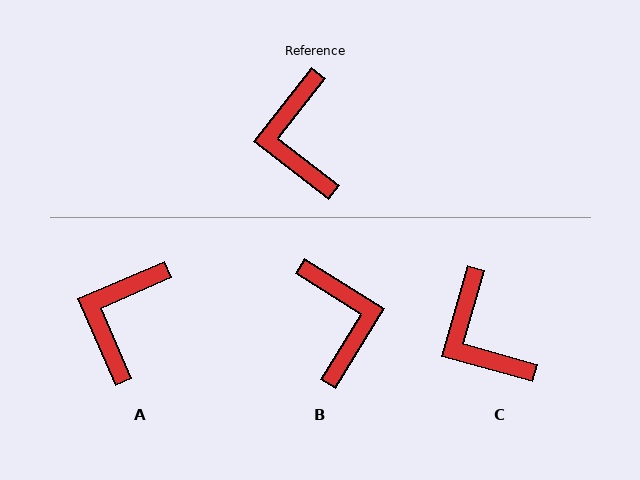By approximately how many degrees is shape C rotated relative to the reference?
Approximately 22 degrees counter-clockwise.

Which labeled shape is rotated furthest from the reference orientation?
B, about 174 degrees away.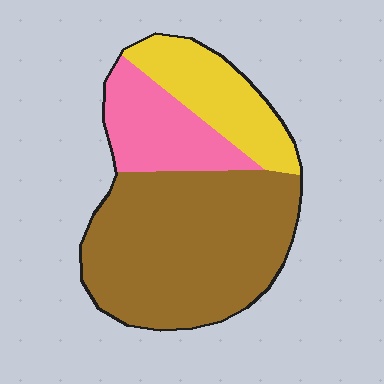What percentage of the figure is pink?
Pink takes up about one fifth (1/5) of the figure.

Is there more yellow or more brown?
Brown.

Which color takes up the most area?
Brown, at roughly 60%.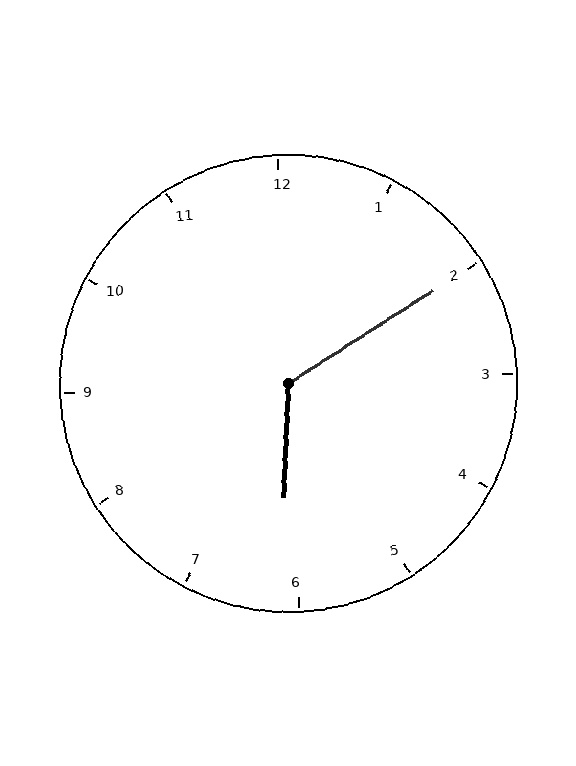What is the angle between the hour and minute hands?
Approximately 125 degrees.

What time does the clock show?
6:10.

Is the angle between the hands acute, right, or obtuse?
It is obtuse.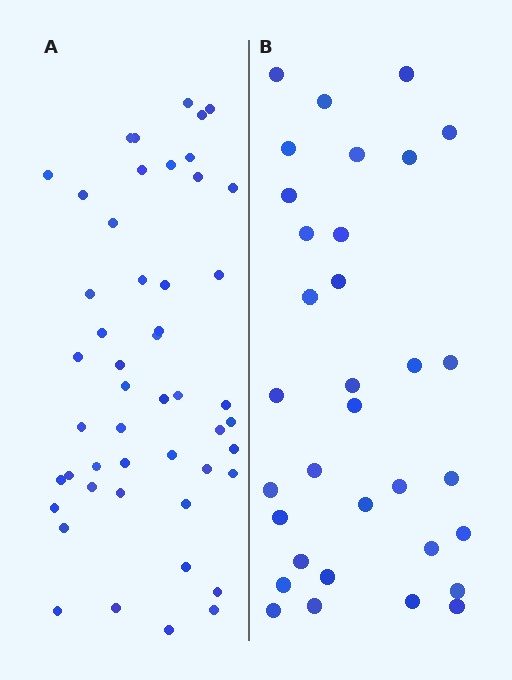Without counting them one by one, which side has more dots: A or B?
Region A (the left region) has more dots.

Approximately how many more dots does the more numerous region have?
Region A has approximately 15 more dots than region B.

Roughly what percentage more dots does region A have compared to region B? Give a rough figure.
About 50% more.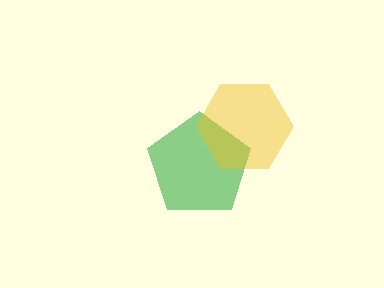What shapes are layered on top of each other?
The layered shapes are: a green pentagon, a yellow hexagon.